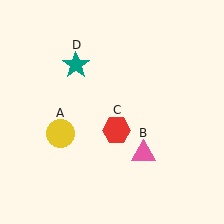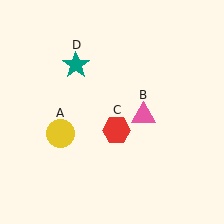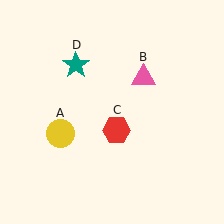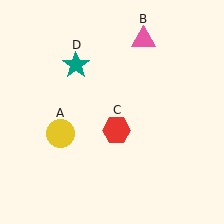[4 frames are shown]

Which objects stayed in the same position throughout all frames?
Yellow circle (object A) and red hexagon (object C) and teal star (object D) remained stationary.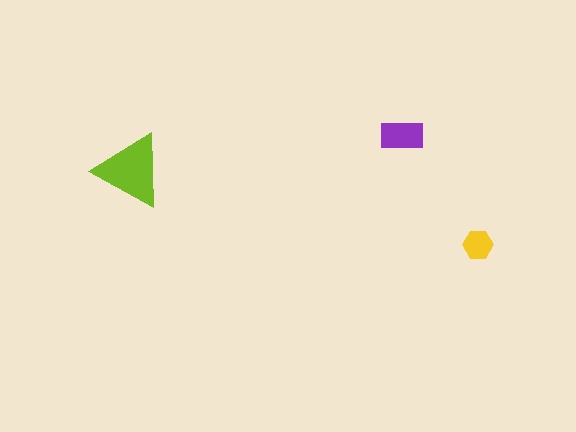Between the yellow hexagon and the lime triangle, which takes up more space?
The lime triangle.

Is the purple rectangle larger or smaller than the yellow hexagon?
Larger.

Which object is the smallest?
The yellow hexagon.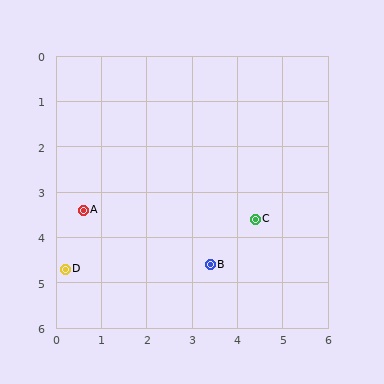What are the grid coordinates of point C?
Point C is at approximately (4.4, 3.6).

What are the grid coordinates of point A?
Point A is at approximately (0.6, 3.4).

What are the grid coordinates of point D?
Point D is at approximately (0.2, 4.7).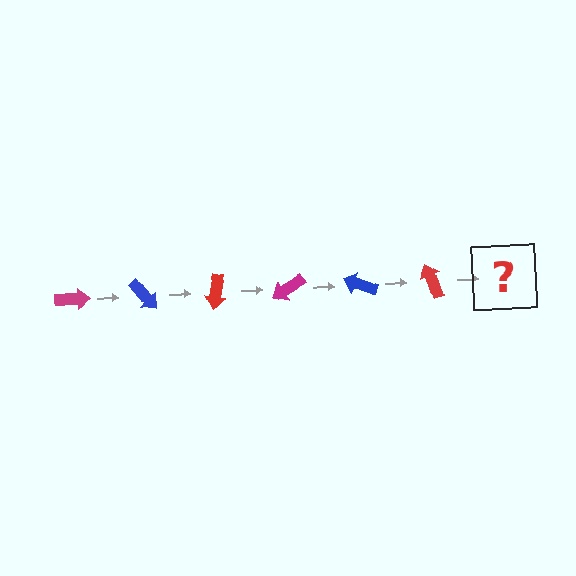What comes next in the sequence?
The next element should be a magenta arrow, rotated 300 degrees from the start.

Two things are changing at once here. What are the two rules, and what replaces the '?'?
The two rules are that it rotates 50 degrees each step and the color cycles through magenta, blue, and red. The '?' should be a magenta arrow, rotated 300 degrees from the start.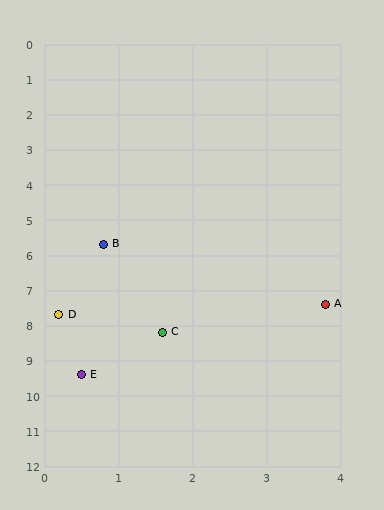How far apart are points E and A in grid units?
Points E and A are about 3.9 grid units apart.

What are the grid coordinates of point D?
Point D is at approximately (0.2, 7.7).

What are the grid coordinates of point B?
Point B is at approximately (0.8, 5.7).